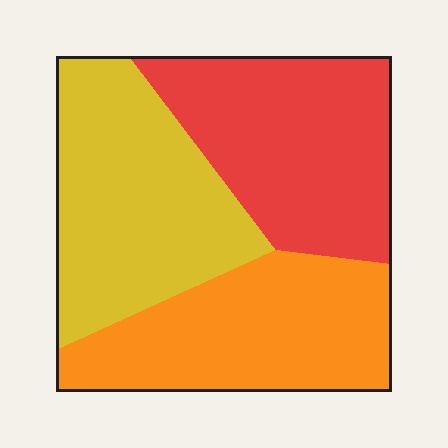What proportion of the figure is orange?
Orange takes up about one third (1/3) of the figure.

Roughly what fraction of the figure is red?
Red covers about 35% of the figure.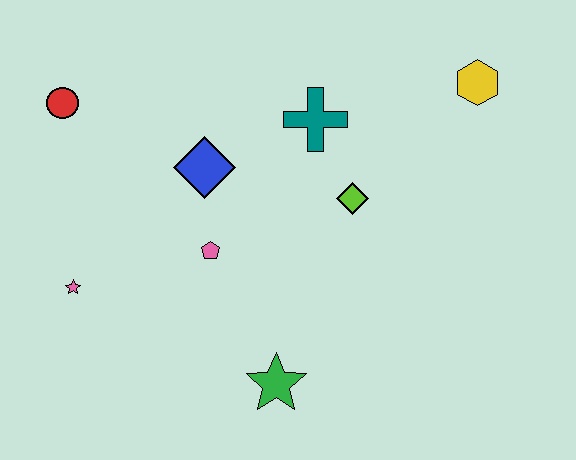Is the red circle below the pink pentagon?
No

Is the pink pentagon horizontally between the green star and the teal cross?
No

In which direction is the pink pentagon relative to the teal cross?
The pink pentagon is below the teal cross.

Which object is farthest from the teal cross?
The pink star is farthest from the teal cross.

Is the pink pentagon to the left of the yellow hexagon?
Yes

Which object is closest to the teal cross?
The lime diamond is closest to the teal cross.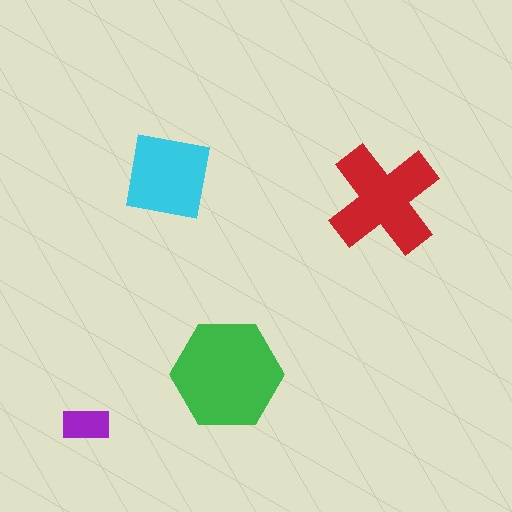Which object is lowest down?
The purple rectangle is bottommost.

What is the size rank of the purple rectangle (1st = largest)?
4th.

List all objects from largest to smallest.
The green hexagon, the red cross, the cyan square, the purple rectangle.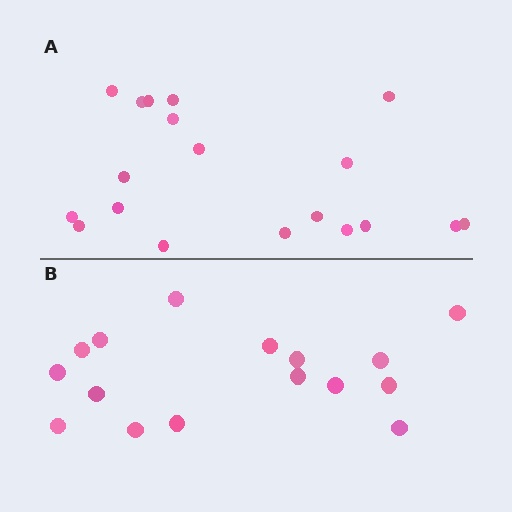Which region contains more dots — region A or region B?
Region A (the top region) has more dots.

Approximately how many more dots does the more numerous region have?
Region A has just a few more — roughly 2 or 3 more dots than region B.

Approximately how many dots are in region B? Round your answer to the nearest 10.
About 20 dots. (The exact count is 16, which rounds to 20.)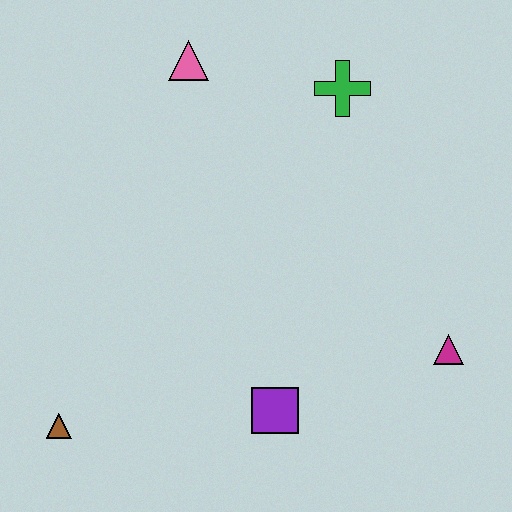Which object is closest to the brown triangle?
The purple square is closest to the brown triangle.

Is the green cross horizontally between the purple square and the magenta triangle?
Yes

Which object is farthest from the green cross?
The brown triangle is farthest from the green cross.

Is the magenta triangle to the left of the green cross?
No